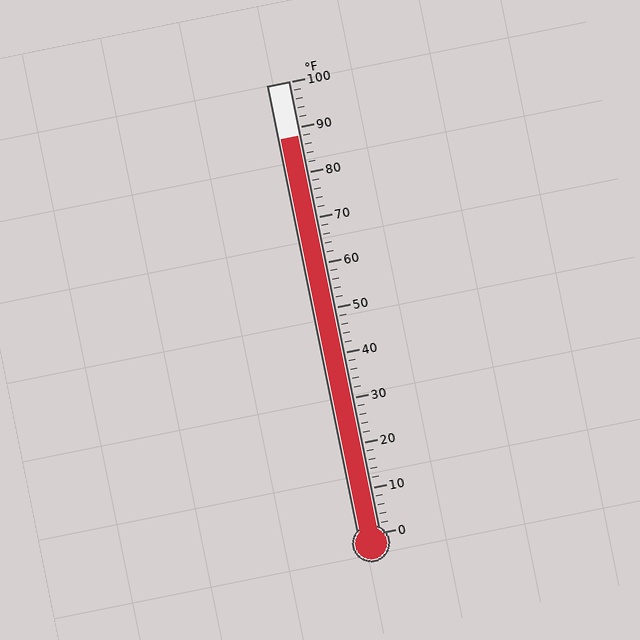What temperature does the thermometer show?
The thermometer shows approximately 88°F.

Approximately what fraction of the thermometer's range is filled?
The thermometer is filled to approximately 90% of its range.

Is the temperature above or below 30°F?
The temperature is above 30°F.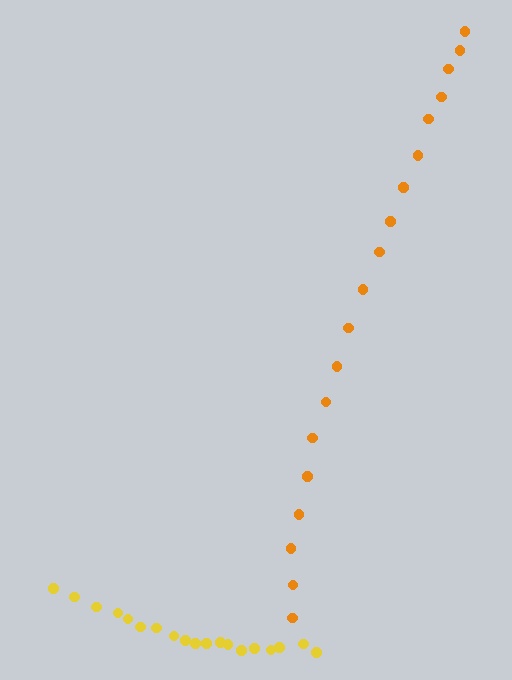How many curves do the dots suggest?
There are 2 distinct paths.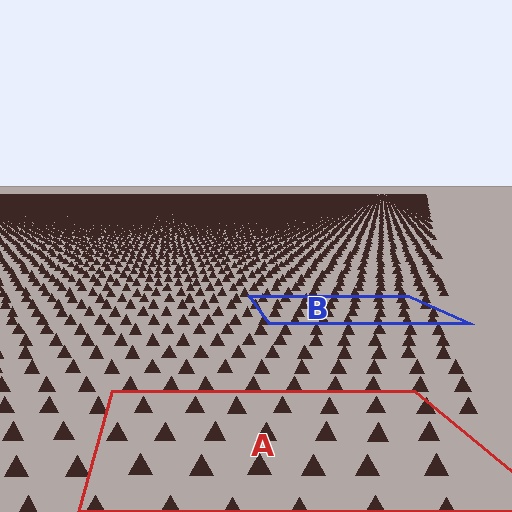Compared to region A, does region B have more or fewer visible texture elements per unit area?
Region B has more texture elements per unit area — they are packed more densely because it is farther away.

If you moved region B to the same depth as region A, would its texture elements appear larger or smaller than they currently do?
They would appear larger. At a closer depth, the same texture elements are projected at a bigger on-screen size.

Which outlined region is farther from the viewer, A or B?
Region B is farther from the viewer — the texture elements inside it appear smaller and more densely packed.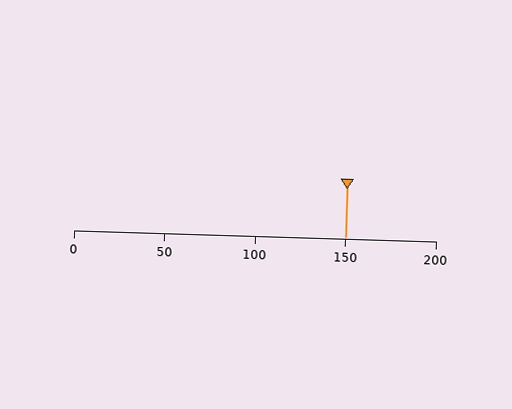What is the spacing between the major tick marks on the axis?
The major ticks are spaced 50 apart.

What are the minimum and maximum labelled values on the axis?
The axis runs from 0 to 200.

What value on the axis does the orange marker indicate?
The marker indicates approximately 150.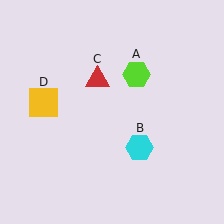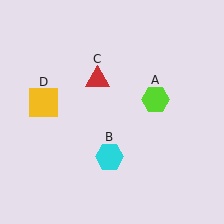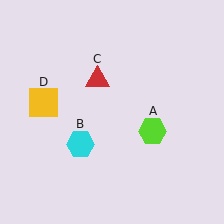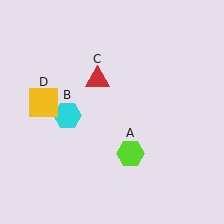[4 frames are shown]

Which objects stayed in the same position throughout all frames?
Red triangle (object C) and yellow square (object D) remained stationary.